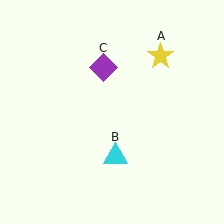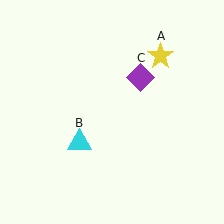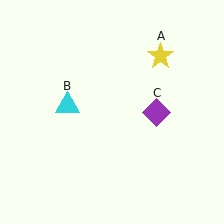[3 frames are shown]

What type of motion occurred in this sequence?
The cyan triangle (object B), purple diamond (object C) rotated clockwise around the center of the scene.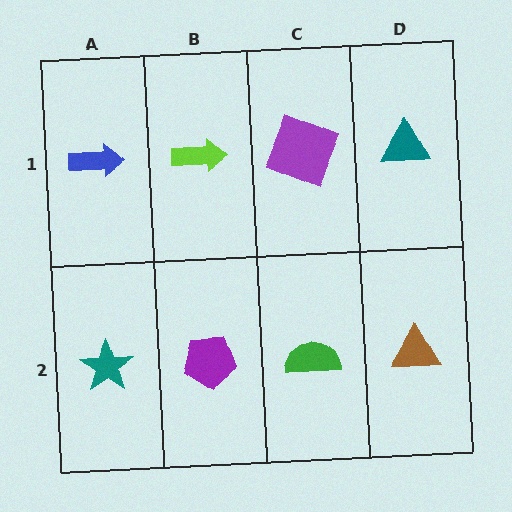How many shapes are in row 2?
4 shapes.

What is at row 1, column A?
A blue arrow.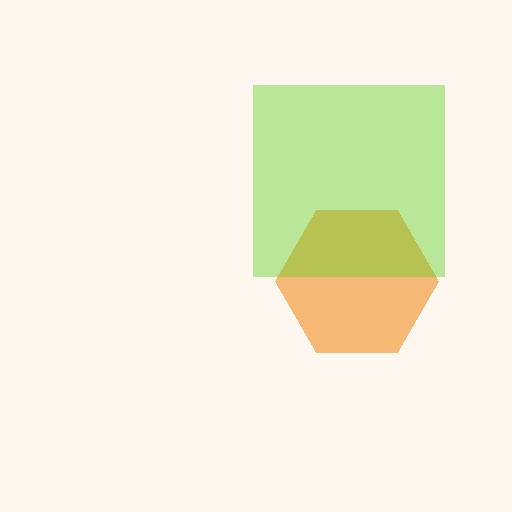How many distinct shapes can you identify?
There are 2 distinct shapes: an orange hexagon, a lime square.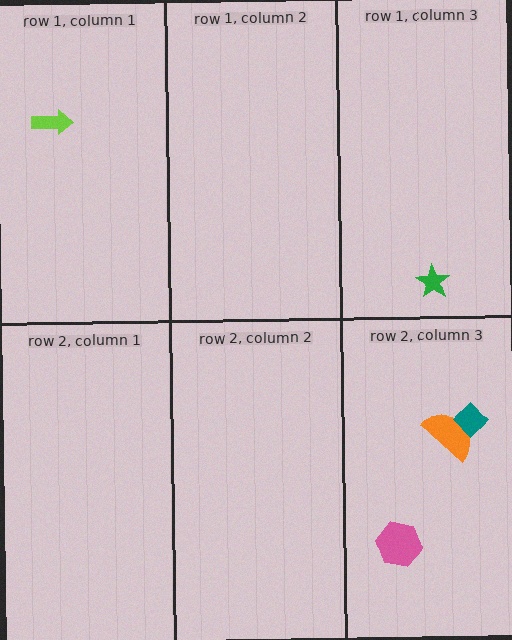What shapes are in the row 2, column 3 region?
The orange semicircle, the pink hexagon, the teal diamond.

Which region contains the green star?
The row 1, column 3 region.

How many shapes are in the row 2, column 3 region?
3.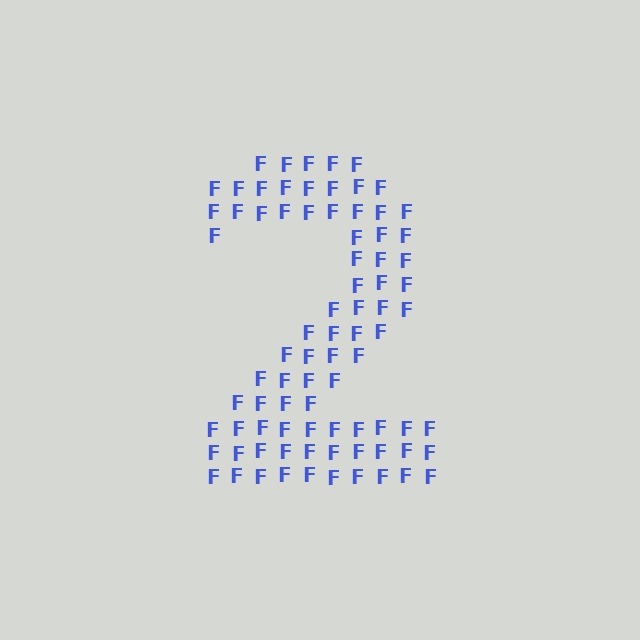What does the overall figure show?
The overall figure shows the digit 2.